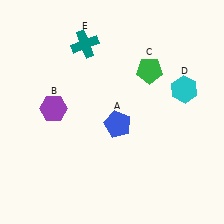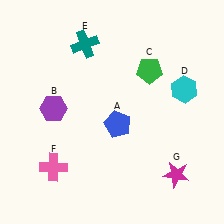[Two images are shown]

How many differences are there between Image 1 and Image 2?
There are 2 differences between the two images.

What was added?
A pink cross (F), a magenta star (G) were added in Image 2.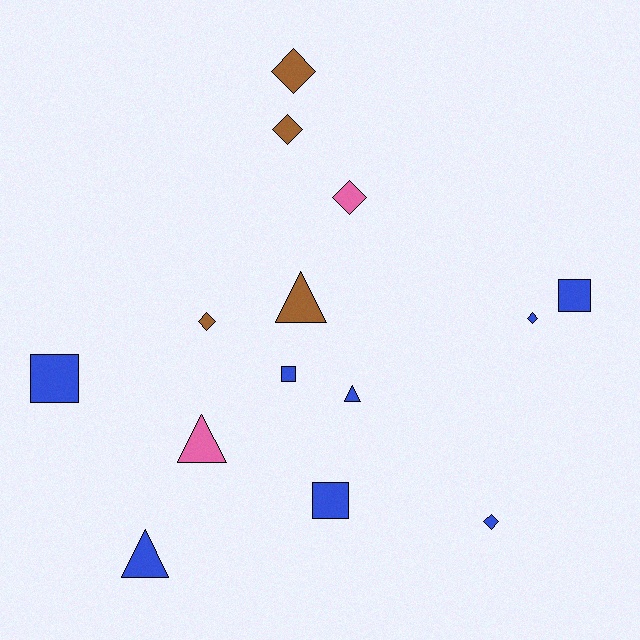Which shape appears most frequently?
Diamond, with 6 objects.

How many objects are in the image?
There are 14 objects.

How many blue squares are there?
There are 4 blue squares.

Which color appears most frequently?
Blue, with 8 objects.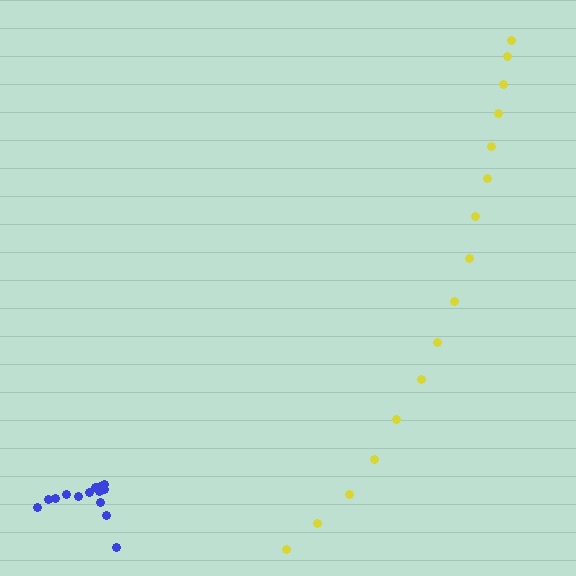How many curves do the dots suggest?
There are 2 distinct paths.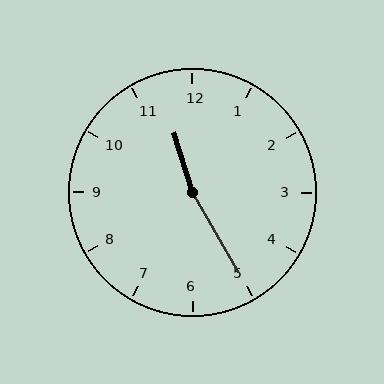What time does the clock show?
11:25.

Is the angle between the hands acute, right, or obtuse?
It is obtuse.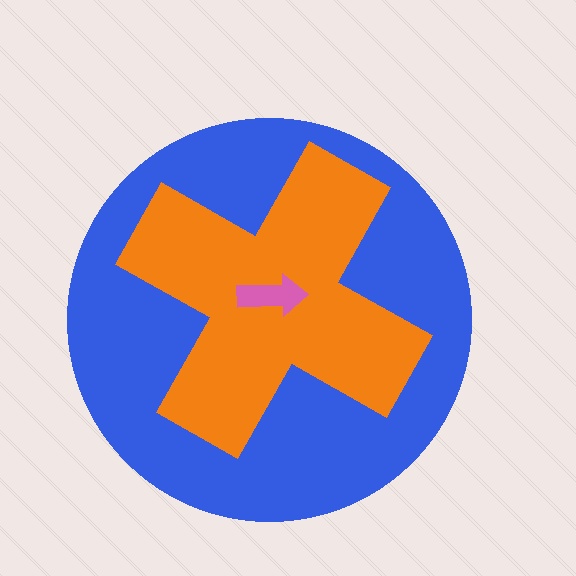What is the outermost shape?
The blue circle.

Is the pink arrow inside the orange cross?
Yes.